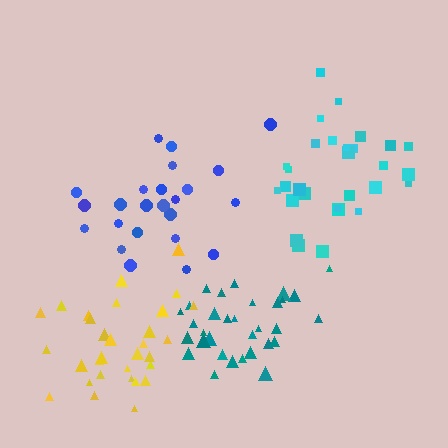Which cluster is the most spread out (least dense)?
Blue.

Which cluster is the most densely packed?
Teal.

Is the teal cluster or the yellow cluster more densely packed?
Teal.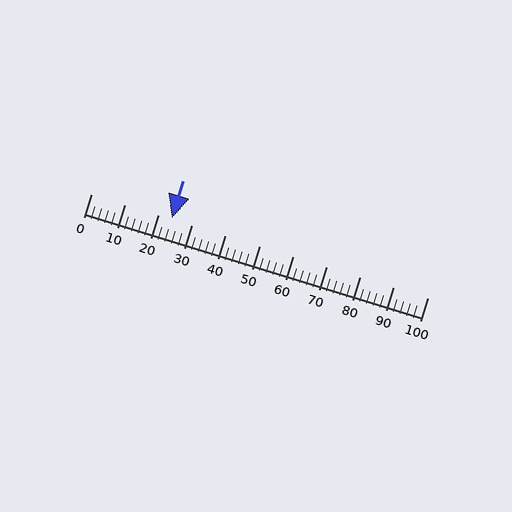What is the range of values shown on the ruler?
The ruler shows values from 0 to 100.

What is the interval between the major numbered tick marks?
The major tick marks are spaced 10 units apart.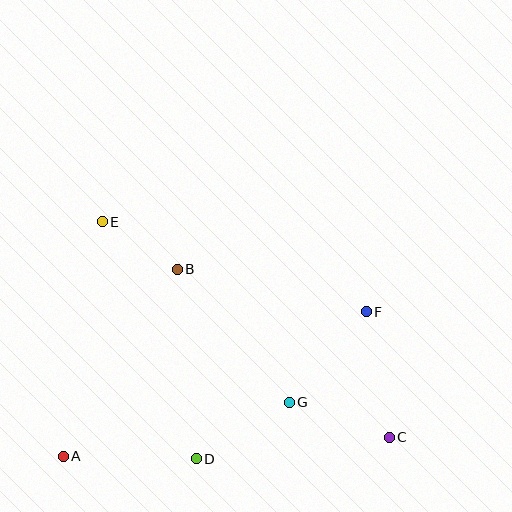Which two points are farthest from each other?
Points C and E are farthest from each other.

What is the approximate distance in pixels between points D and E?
The distance between D and E is approximately 255 pixels.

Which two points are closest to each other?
Points B and E are closest to each other.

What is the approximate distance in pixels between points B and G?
The distance between B and G is approximately 174 pixels.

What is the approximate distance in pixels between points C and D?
The distance between C and D is approximately 195 pixels.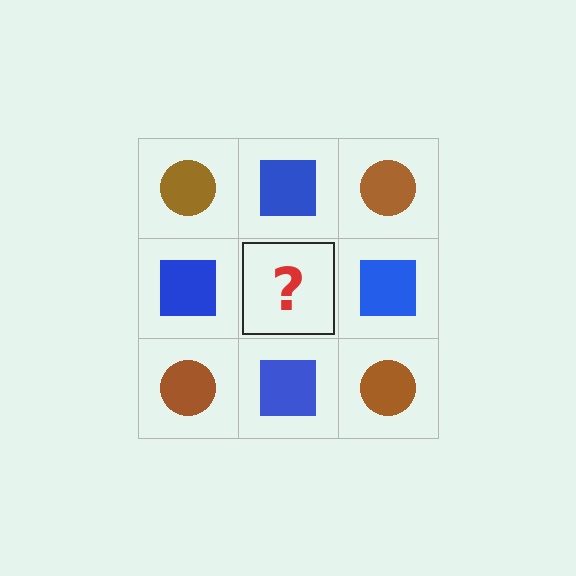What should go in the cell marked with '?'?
The missing cell should contain a brown circle.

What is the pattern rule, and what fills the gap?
The rule is that it alternates brown circle and blue square in a checkerboard pattern. The gap should be filled with a brown circle.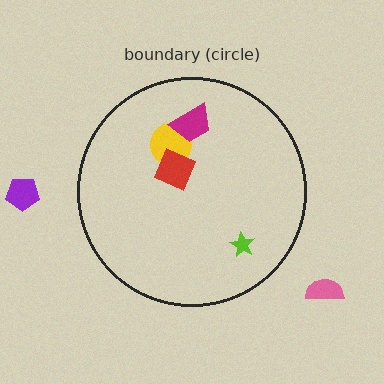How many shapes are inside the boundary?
4 inside, 2 outside.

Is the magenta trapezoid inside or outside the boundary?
Inside.